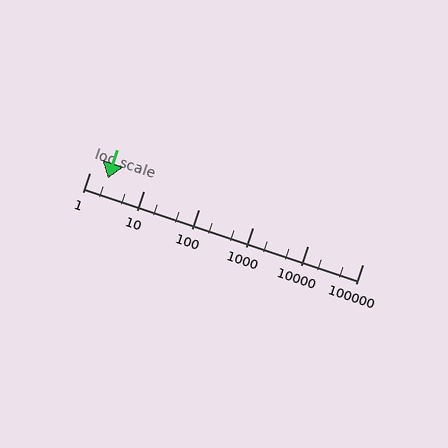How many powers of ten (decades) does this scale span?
The scale spans 5 decades, from 1 to 100000.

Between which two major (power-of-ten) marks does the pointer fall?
The pointer is between 1 and 10.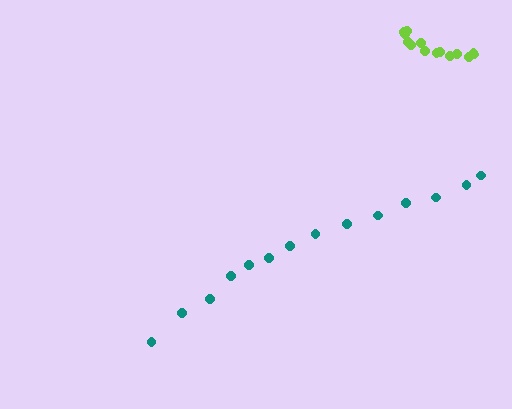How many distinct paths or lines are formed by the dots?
There are 2 distinct paths.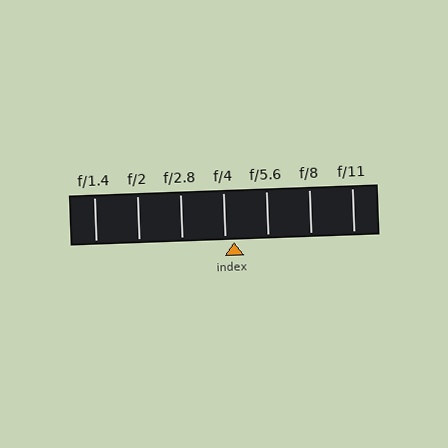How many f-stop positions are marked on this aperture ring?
There are 7 f-stop positions marked.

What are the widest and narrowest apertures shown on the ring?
The widest aperture shown is f/1.4 and the narrowest is f/11.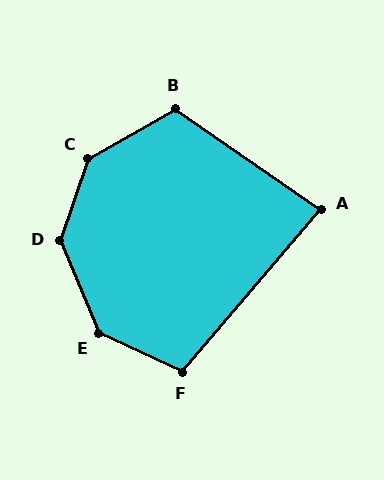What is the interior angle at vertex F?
Approximately 106 degrees (obtuse).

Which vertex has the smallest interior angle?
A, at approximately 84 degrees.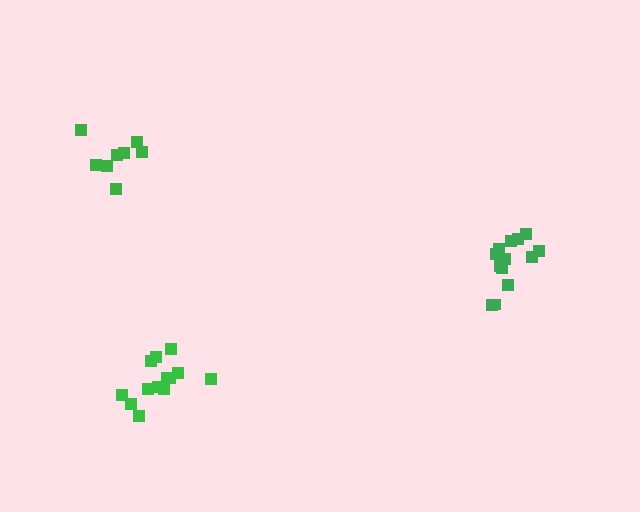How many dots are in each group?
Group 1: 13 dots, Group 2: 13 dots, Group 3: 8 dots (34 total).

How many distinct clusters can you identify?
There are 3 distinct clusters.